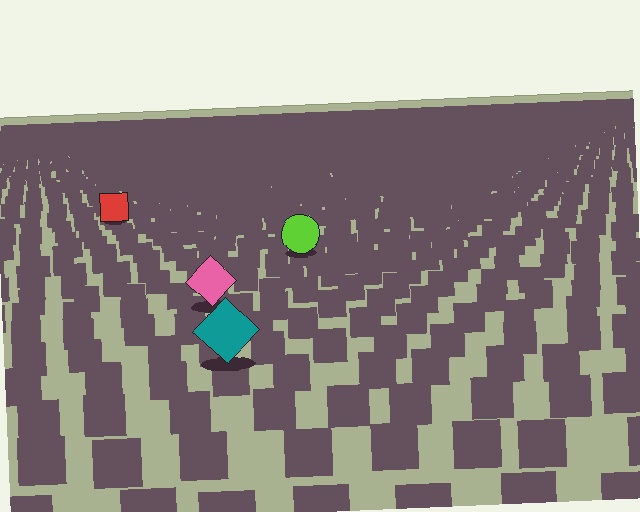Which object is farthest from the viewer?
The red square is farthest from the viewer. It appears smaller and the ground texture around it is denser.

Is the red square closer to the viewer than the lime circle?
No. The lime circle is closer — you can tell from the texture gradient: the ground texture is coarser near it.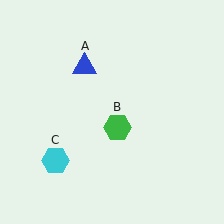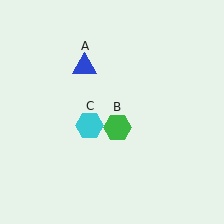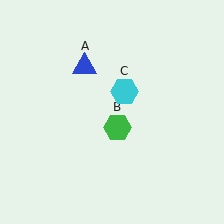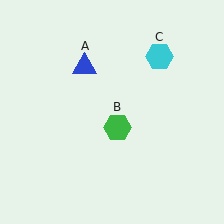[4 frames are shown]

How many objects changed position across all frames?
1 object changed position: cyan hexagon (object C).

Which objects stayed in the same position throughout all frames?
Blue triangle (object A) and green hexagon (object B) remained stationary.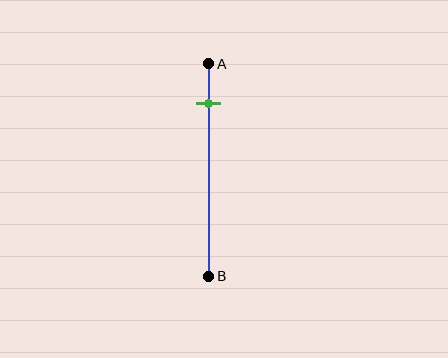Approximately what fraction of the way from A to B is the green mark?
The green mark is approximately 20% of the way from A to B.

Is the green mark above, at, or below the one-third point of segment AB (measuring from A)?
The green mark is above the one-third point of segment AB.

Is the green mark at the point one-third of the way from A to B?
No, the mark is at about 20% from A, not at the 33% one-third point.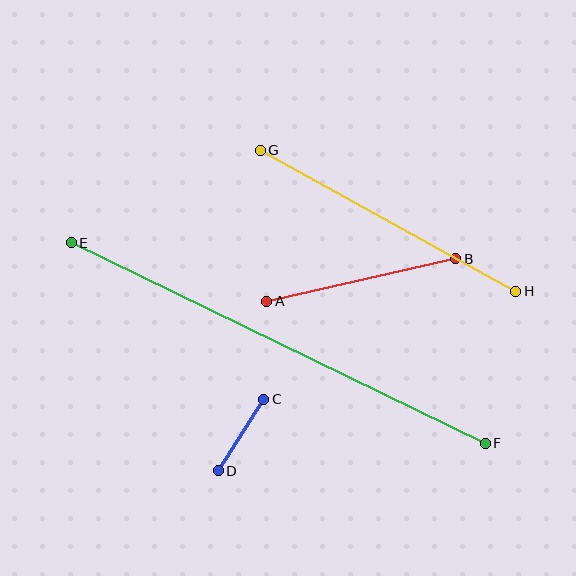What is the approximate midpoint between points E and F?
The midpoint is at approximately (278, 343) pixels.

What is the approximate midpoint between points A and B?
The midpoint is at approximately (361, 280) pixels.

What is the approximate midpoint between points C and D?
The midpoint is at approximately (241, 435) pixels.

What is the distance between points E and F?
The distance is approximately 460 pixels.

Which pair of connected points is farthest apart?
Points E and F are farthest apart.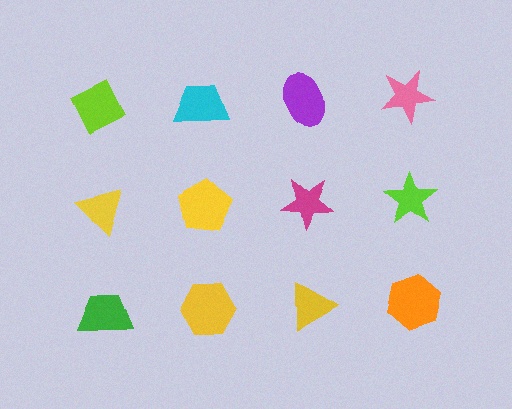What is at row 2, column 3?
A magenta star.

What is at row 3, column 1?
A green trapezoid.